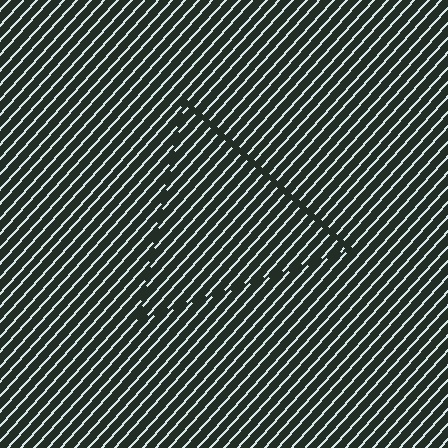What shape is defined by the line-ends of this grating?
An illusory triangle. The interior of the shape contains the same grating, shifted by half a period — the contour is defined by the phase discontinuity where line-ends from the inner and outer gratings abut.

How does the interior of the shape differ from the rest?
The interior of the shape contains the same grating, shifted by half a period — the contour is defined by the phase discontinuity where line-ends from the inner and outer gratings abut.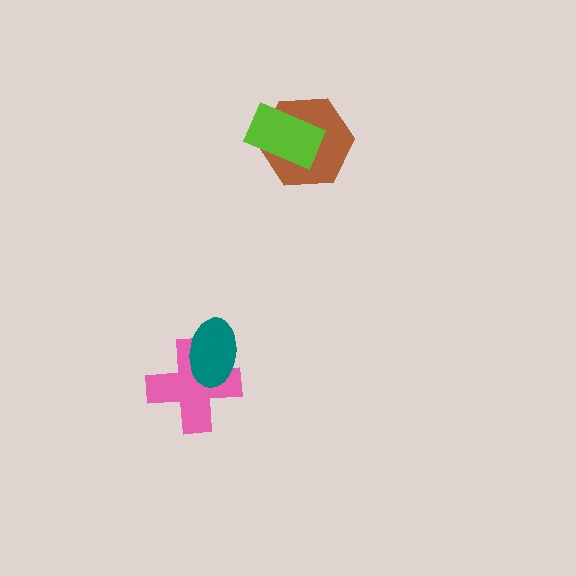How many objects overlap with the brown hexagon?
1 object overlaps with the brown hexagon.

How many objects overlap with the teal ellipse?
1 object overlaps with the teal ellipse.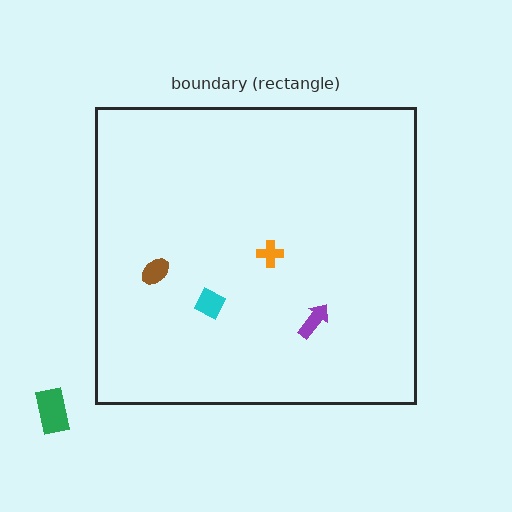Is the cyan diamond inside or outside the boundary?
Inside.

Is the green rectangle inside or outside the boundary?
Outside.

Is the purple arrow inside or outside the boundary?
Inside.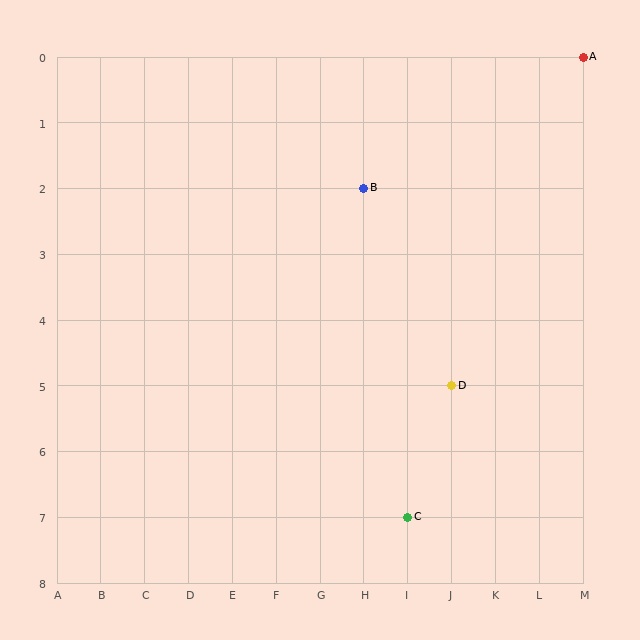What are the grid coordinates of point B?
Point B is at grid coordinates (H, 2).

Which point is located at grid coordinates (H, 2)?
Point B is at (H, 2).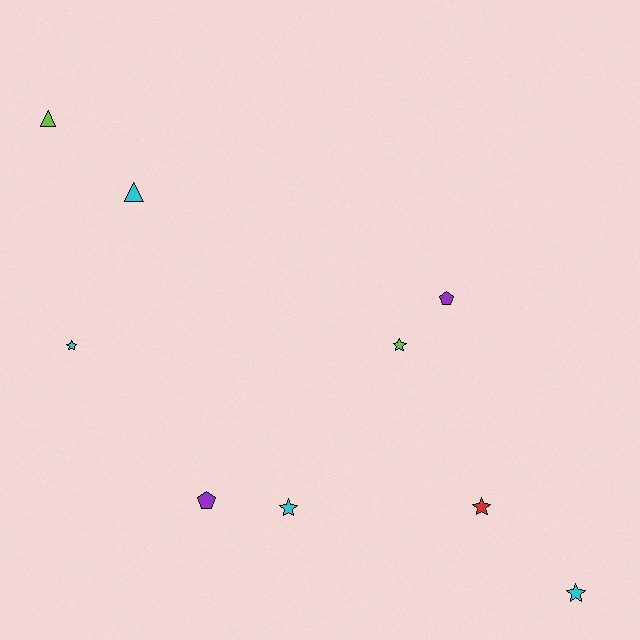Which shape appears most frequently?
Star, with 5 objects.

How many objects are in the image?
There are 9 objects.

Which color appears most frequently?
Cyan, with 4 objects.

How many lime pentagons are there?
There are no lime pentagons.